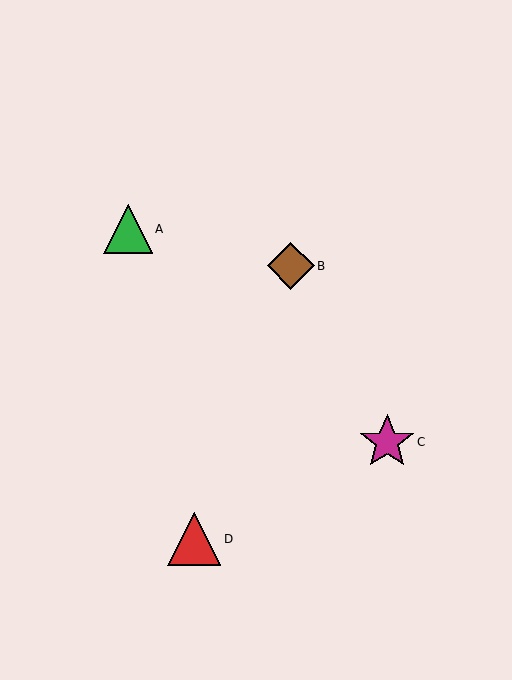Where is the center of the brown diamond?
The center of the brown diamond is at (291, 266).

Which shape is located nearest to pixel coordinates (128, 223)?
The green triangle (labeled A) at (128, 229) is nearest to that location.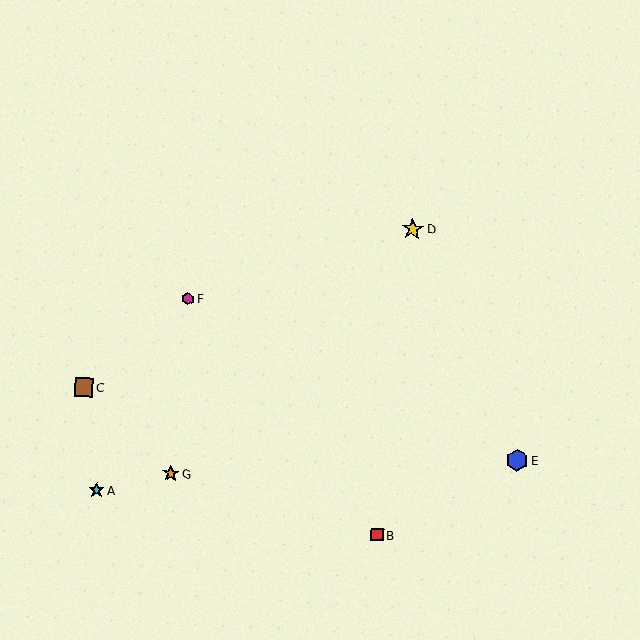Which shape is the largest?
The blue hexagon (labeled E) is the largest.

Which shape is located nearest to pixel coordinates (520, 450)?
The blue hexagon (labeled E) at (517, 460) is nearest to that location.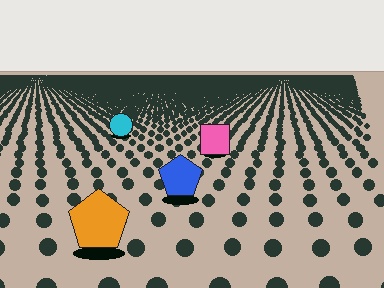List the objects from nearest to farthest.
From nearest to farthest: the orange pentagon, the blue pentagon, the pink square, the cyan circle.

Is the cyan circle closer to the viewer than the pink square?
No. The pink square is closer — you can tell from the texture gradient: the ground texture is coarser near it.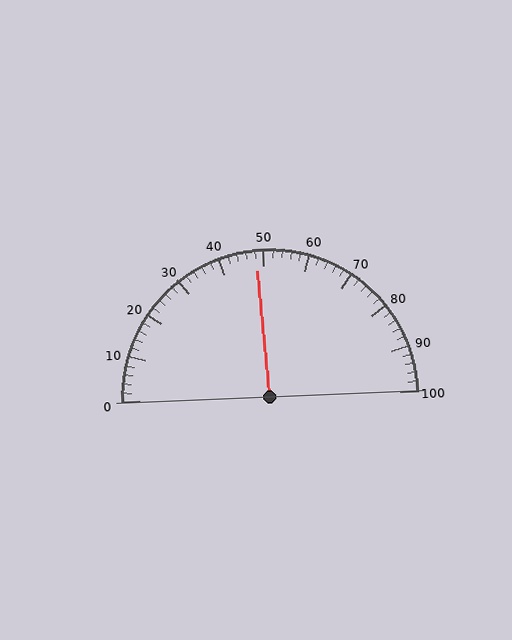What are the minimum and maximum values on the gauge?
The gauge ranges from 0 to 100.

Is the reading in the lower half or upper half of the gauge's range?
The reading is in the lower half of the range (0 to 100).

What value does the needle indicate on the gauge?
The needle indicates approximately 48.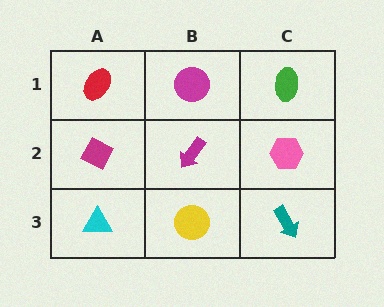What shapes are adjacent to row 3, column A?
A magenta diamond (row 2, column A), a yellow circle (row 3, column B).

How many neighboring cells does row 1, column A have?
2.